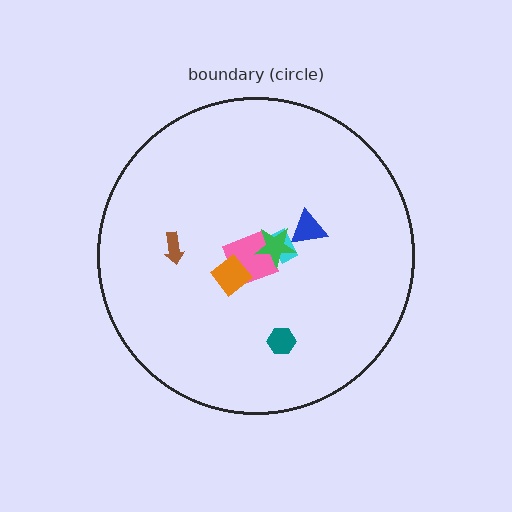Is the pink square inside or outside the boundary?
Inside.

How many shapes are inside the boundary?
7 inside, 0 outside.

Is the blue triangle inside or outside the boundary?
Inside.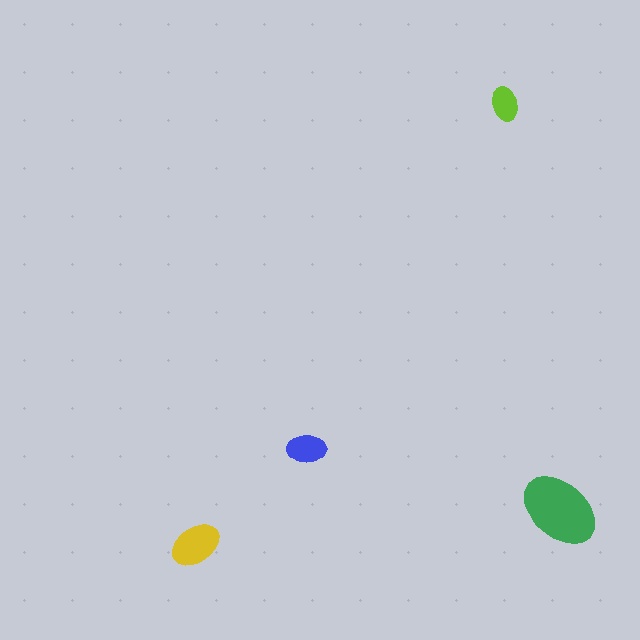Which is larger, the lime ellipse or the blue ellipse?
The blue one.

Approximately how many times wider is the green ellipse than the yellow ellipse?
About 1.5 times wider.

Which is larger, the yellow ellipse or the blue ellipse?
The yellow one.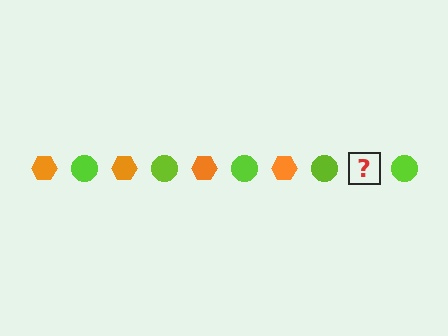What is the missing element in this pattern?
The missing element is an orange hexagon.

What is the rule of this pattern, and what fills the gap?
The rule is that the pattern alternates between orange hexagon and lime circle. The gap should be filled with an orange hexagon.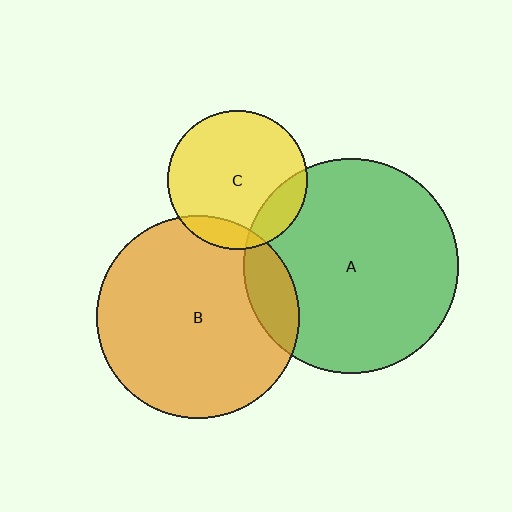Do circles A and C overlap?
Yes.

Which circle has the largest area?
Circle A (green).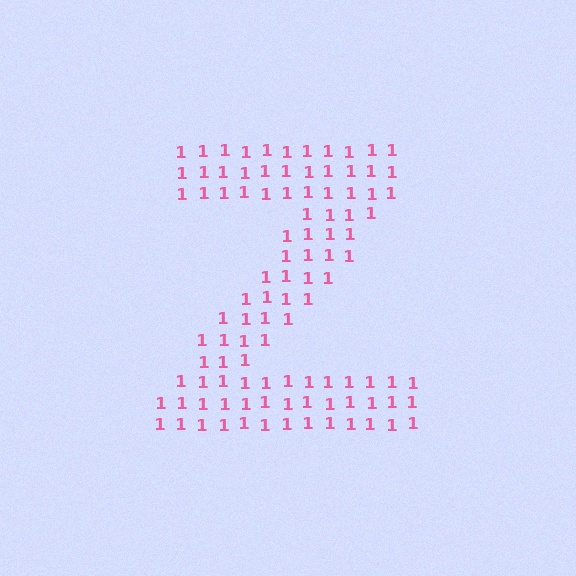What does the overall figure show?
The overall figure shows the letter Z.